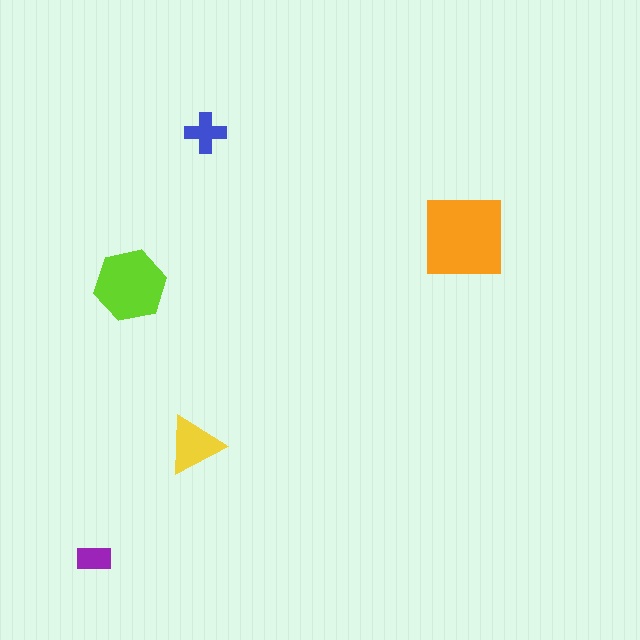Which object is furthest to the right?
The orange square is rightmost.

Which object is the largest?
The orange square.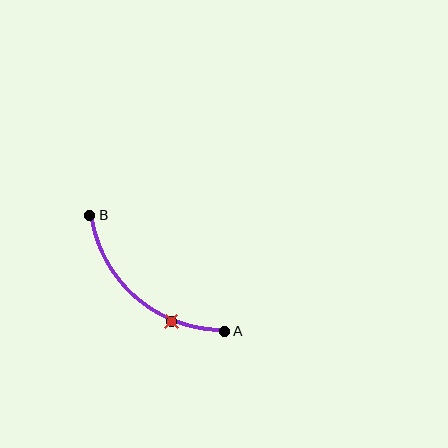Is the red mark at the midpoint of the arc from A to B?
No. The red mark lies on the arc but is closer to endpoint A. The arc midpoint would be at the point on the curve equidistant along the arc from both A and B.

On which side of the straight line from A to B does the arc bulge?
The arc bulges below and to the left of the straight line connecting A and B.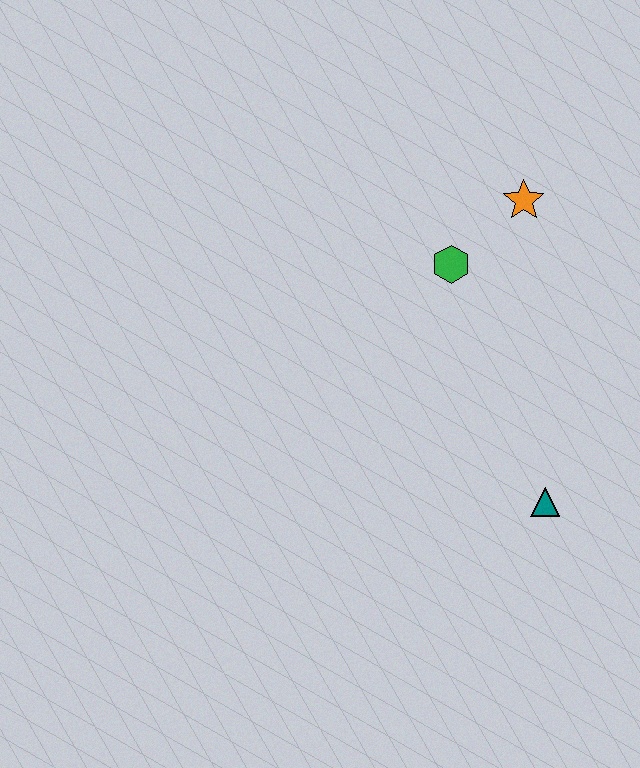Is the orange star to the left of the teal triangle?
Yes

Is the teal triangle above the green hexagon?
No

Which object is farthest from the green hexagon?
The teal triangle is farthest from the green hexagon.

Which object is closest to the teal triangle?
The green hexagon is closest to the teal triangle.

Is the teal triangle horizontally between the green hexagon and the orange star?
No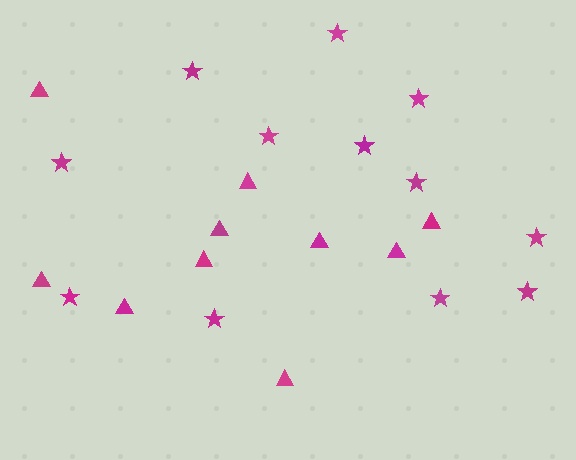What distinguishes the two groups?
There are 2 groups: one group of stars (12) and one group of triangles (10).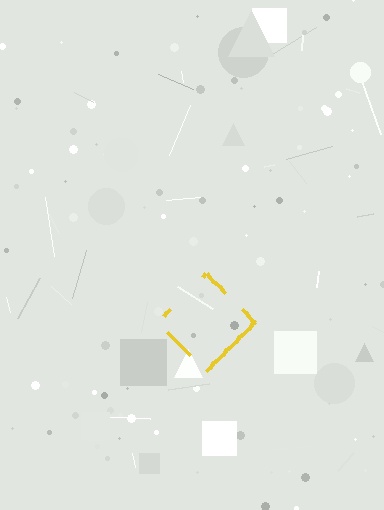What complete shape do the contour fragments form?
The contour fragments form a diamond.